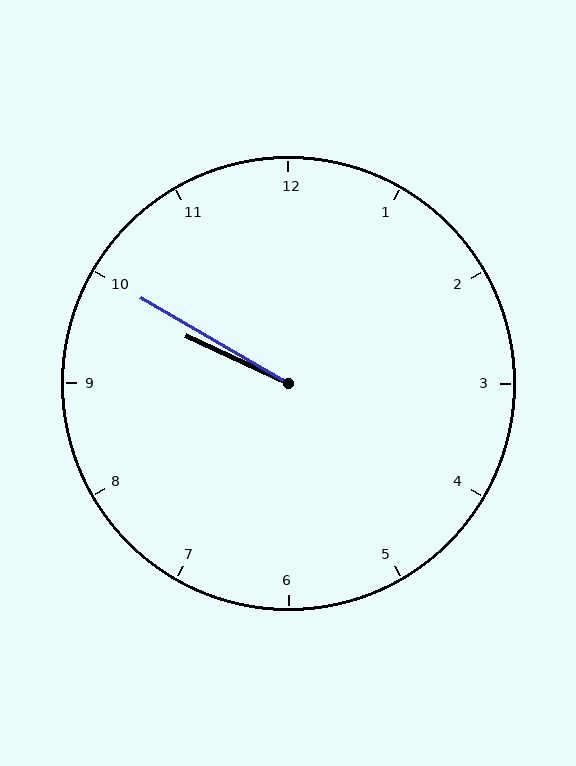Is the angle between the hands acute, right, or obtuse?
It is acute.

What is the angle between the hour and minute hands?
Approximately 5 degrees.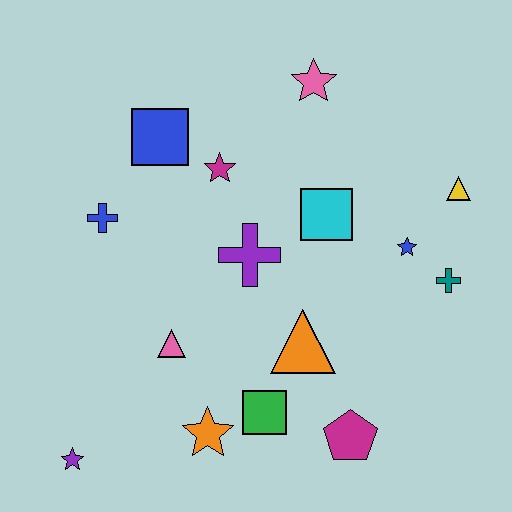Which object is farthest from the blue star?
The purple star is farthest from the blue star.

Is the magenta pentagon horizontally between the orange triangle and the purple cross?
No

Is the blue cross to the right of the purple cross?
No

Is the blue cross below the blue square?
Yes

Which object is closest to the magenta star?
The blue square is closest to the magenta star.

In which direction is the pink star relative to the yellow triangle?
The pink star is to the left of the yellow triangle.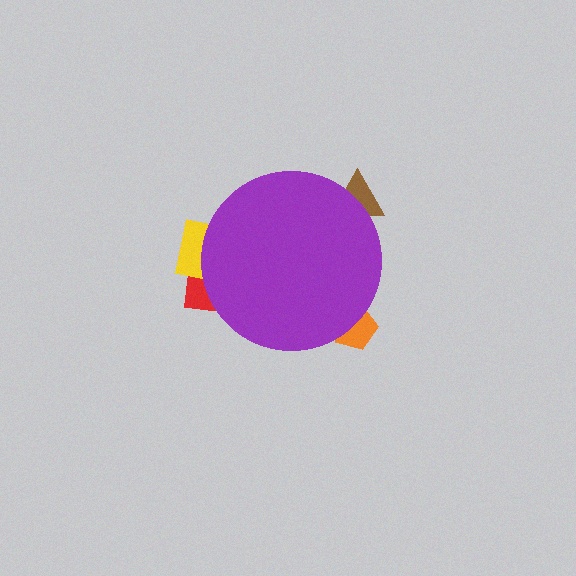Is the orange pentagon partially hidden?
Yes, the orange pentagon is partially hidden behind the purple circle.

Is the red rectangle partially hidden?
Yes, the red rectangle is partially hidden behind the purple circle.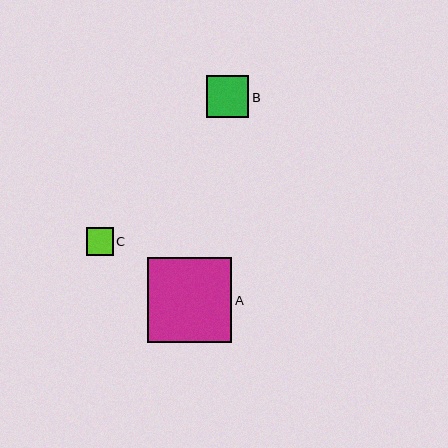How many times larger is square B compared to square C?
Square B is approximately 1.5 times the size of square C.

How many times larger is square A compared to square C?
Square A is approximately 3.1 times the size of square C.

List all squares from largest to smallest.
From largest to smallest: A, B, C.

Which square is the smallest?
Square C is the smallest with a size of approximately 27 pixels.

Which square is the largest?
Square A is the largest with a size of approximately 85 pixels.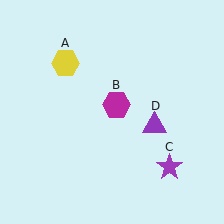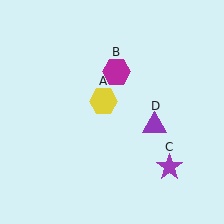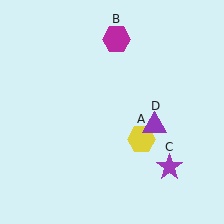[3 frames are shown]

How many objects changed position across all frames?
2 objects changed position: yellow hexagon (object A), magenta hexagon (object B).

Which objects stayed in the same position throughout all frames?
Purple star (object C) and purple triangle (object D) remained stationary.